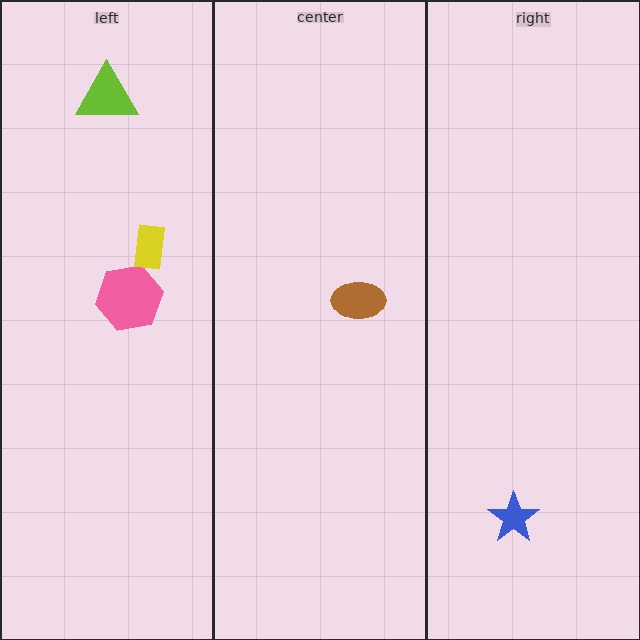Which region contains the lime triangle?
The left region.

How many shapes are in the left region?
3.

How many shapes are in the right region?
1.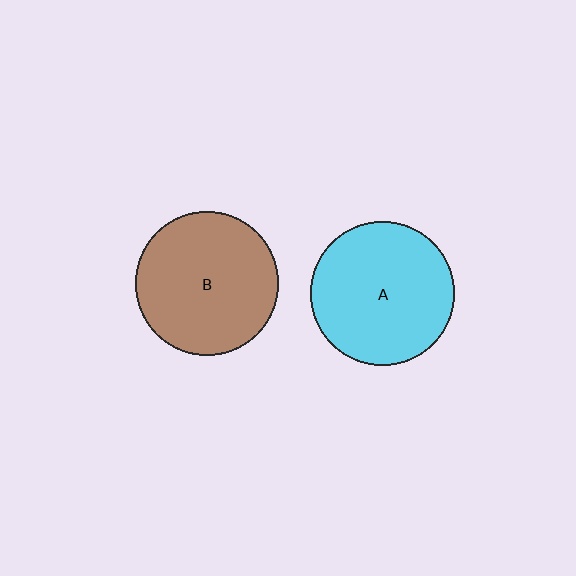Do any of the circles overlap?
No, none of the circles overlap.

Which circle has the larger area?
Circle A (cyan).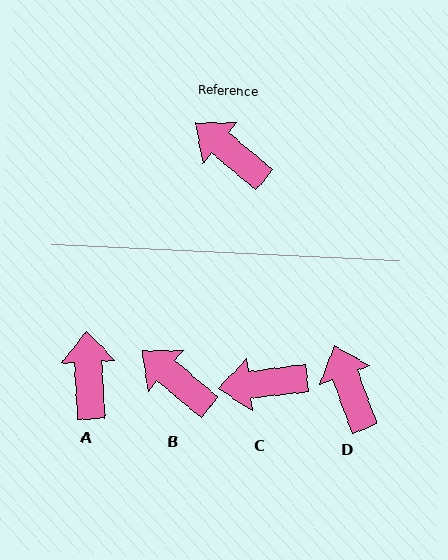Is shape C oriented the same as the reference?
No, it is off by about 47 degrees.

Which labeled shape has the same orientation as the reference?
B.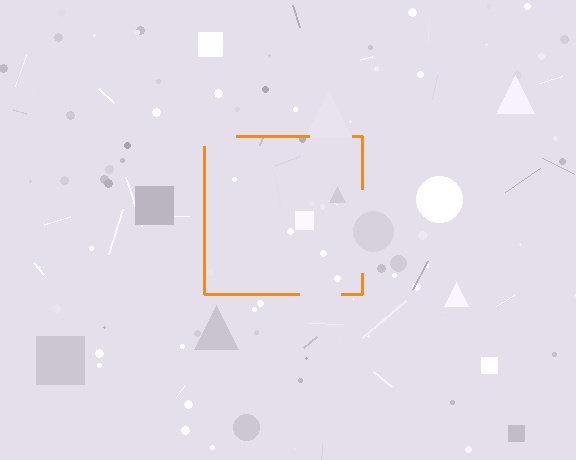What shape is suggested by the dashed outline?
The dashed outline suggests a square.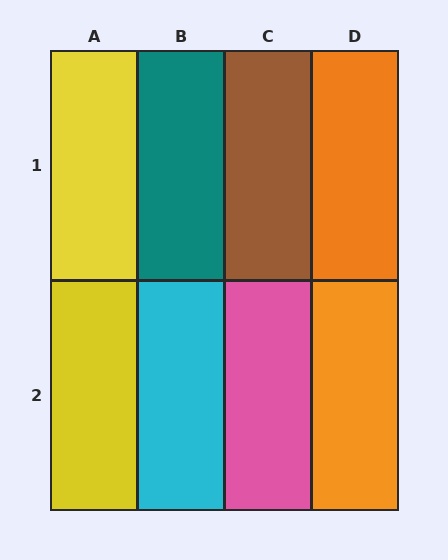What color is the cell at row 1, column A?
Yellow.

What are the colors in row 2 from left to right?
Yellow, cyan, pink, orange.